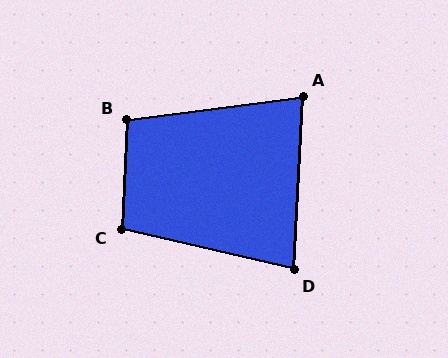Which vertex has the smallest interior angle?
A, at approximately 79 degrees.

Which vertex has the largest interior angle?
C, at approximately 101 degrees.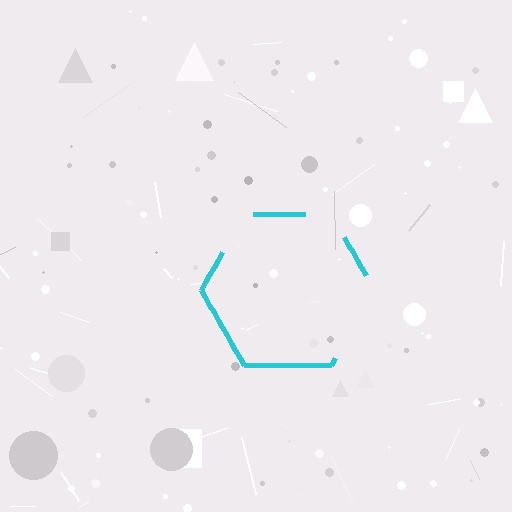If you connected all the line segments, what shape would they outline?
They would outline a hexagon.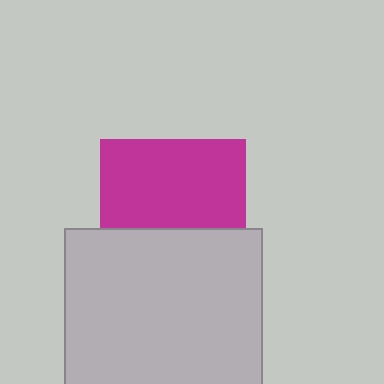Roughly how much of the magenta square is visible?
About half of it is visible (roughly 61%).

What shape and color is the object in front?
The object in front is a light gray square.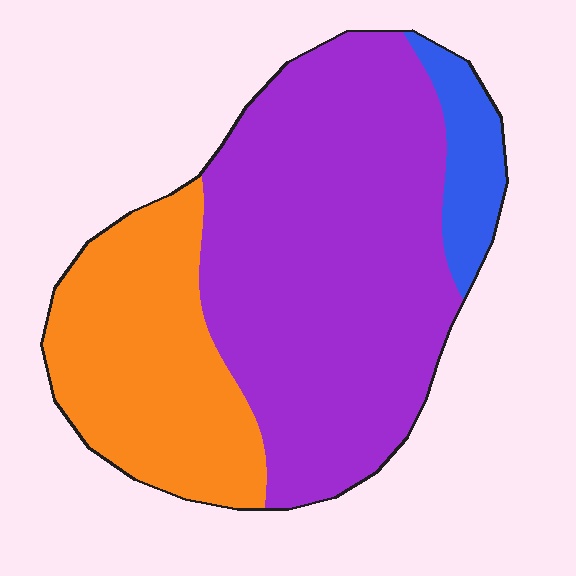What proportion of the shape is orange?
Orange covers about 30% of the shape.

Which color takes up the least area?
Blue, at roughly 10%.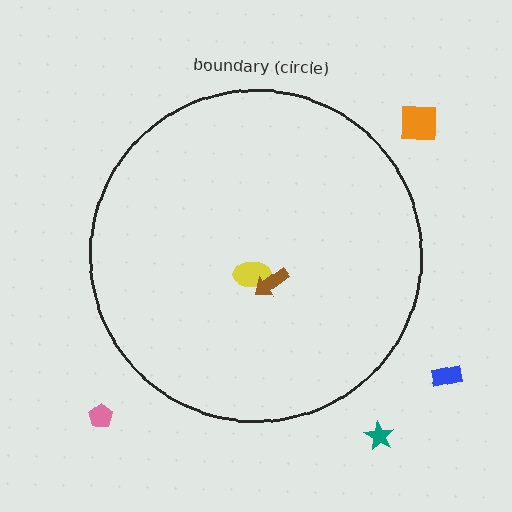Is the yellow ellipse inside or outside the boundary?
Inside.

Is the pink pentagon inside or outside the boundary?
Outside.